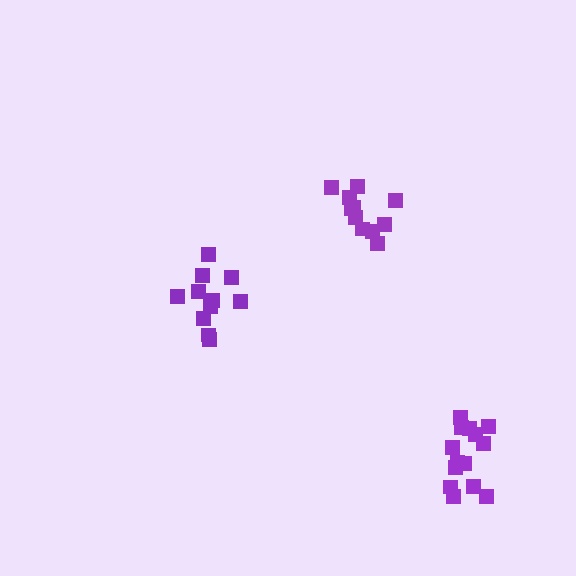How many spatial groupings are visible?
There are 3 spatial groupings.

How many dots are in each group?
Group 1: 14 dots, Group 2: 11 dots, Group 3: 11 dots (36 total).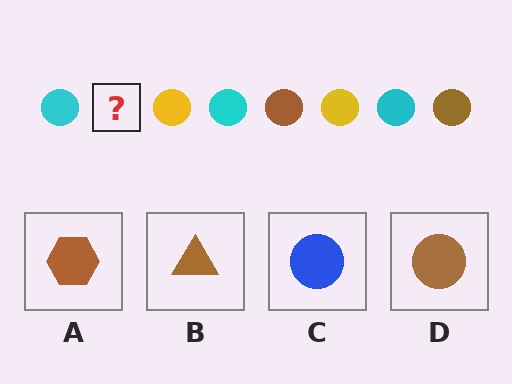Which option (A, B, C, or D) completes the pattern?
D.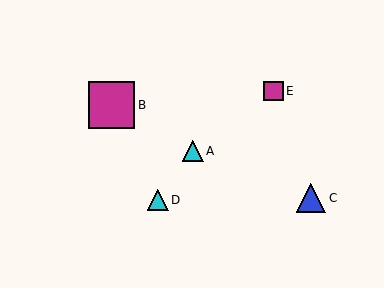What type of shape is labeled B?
Shape B is a magenta square.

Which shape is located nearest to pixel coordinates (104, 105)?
The magenta square (labeled B) at (112, 105) is nearest to that location.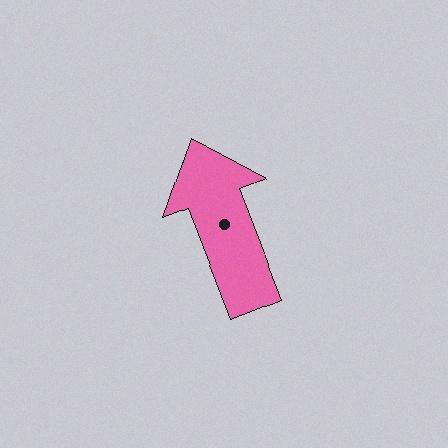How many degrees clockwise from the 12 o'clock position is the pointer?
Approximately 339 degrees.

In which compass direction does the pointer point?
North.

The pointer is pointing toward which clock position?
Roughly 11 o'clock.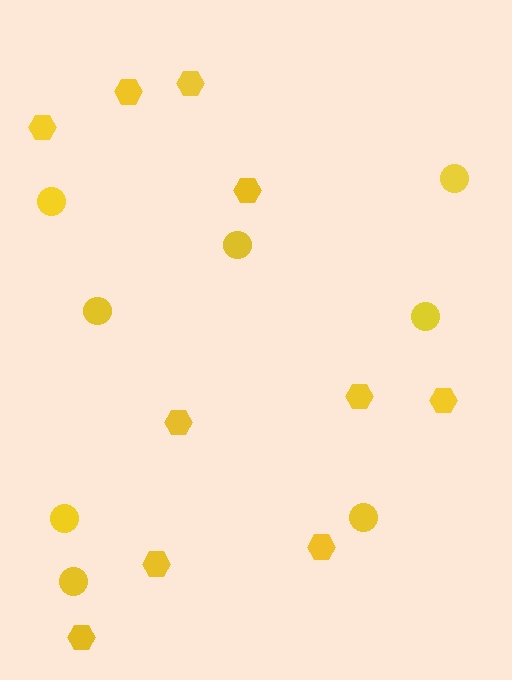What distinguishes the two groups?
There are 2 groups: one group of circles (8) and one group of hexagons (10).